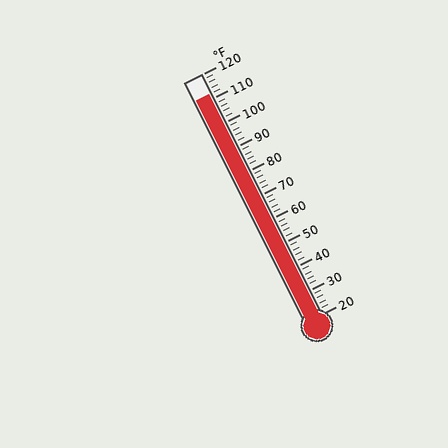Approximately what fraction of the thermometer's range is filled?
The thermometer is filled to approximately 90% of its range.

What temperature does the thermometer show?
The thermometer shows approximately 112°F.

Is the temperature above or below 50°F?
The temperature is above 50°F.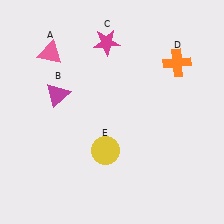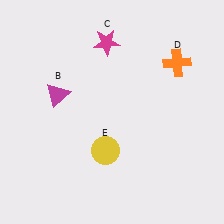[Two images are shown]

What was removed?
The pink triangle (A) was removed in Image 2.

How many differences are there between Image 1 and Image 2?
There is 1 difference between the two images.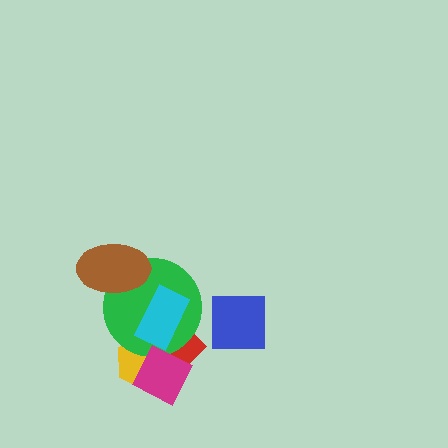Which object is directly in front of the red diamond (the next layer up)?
The yellow hexagon is directly in front of the red diamond.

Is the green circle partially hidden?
Yes, it is partially covered by another shape.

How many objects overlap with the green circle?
5 objects overlap with the green circle.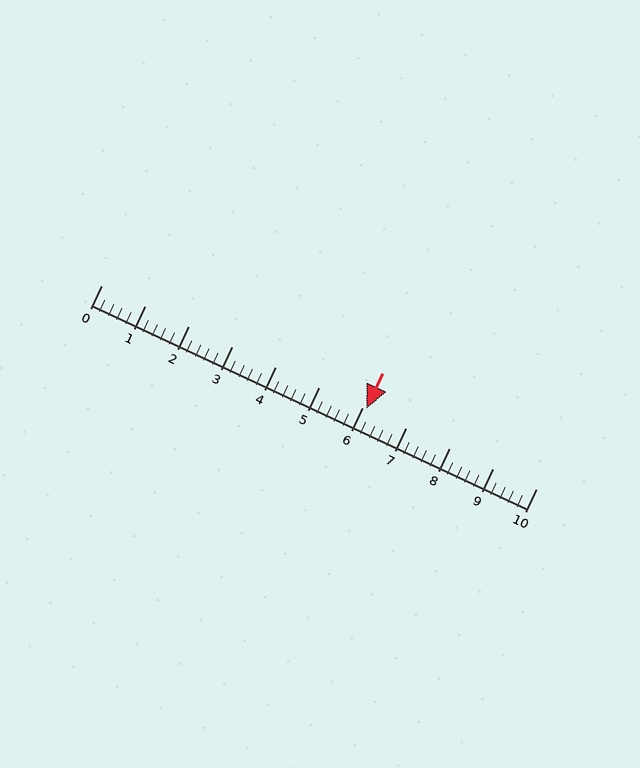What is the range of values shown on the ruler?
The ruler shows values from 0 to 10.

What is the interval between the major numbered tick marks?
The major tick marks are spaced 1 units apart.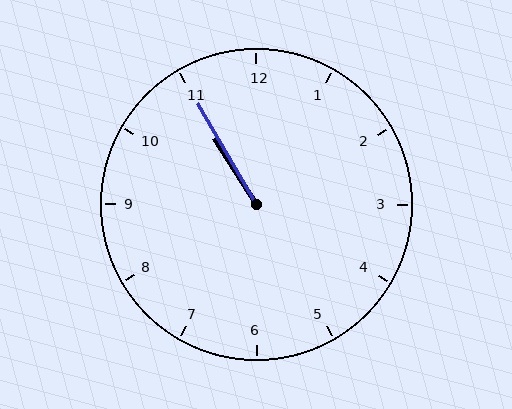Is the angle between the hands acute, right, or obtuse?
It is acute.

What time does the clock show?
10:55.